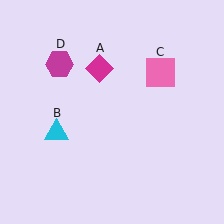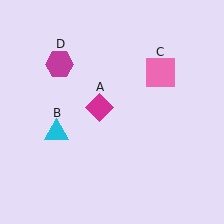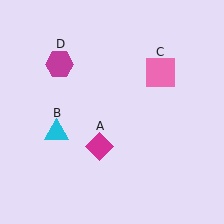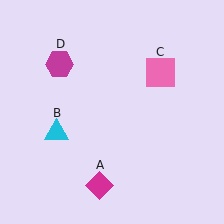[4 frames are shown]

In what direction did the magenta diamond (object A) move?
The magenta diamond (object A) moved down.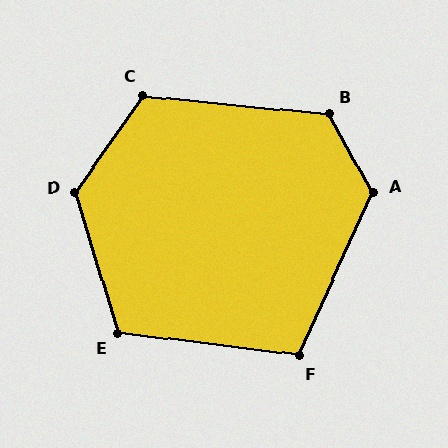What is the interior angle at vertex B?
Approximately 125 degrees (obtuse).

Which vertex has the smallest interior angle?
F, at approximately 107 degrees.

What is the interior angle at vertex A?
Approximately 127 degrees (obtuse).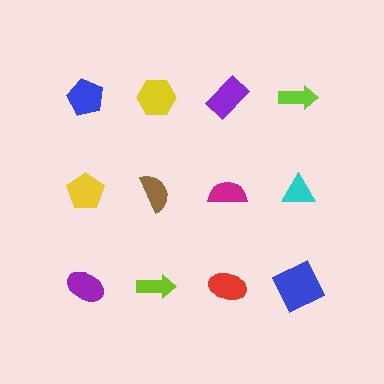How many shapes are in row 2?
4 shapes.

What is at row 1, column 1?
A blue pentagon.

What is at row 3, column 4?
A blue square.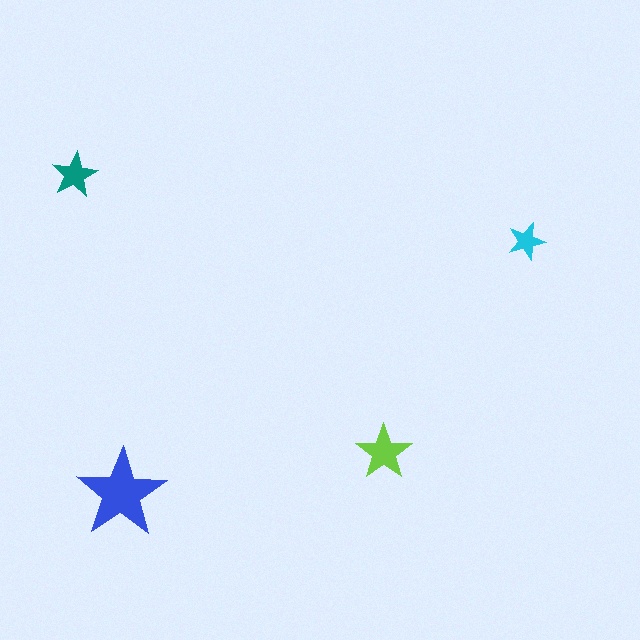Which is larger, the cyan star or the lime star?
The lime one.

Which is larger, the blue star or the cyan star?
The blue one.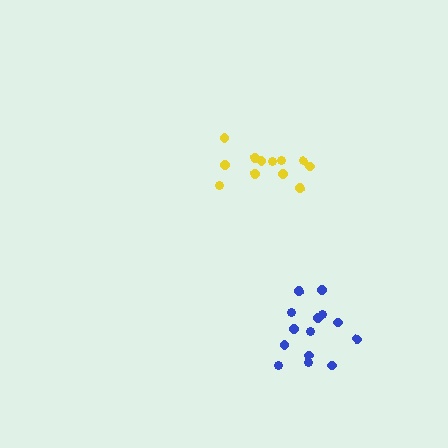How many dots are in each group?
Group 1: 12 dots, Group 2: 14 dots (26 total).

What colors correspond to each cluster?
The clusters are colored: yellow, blue.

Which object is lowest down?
The blue cluster is bottommost.